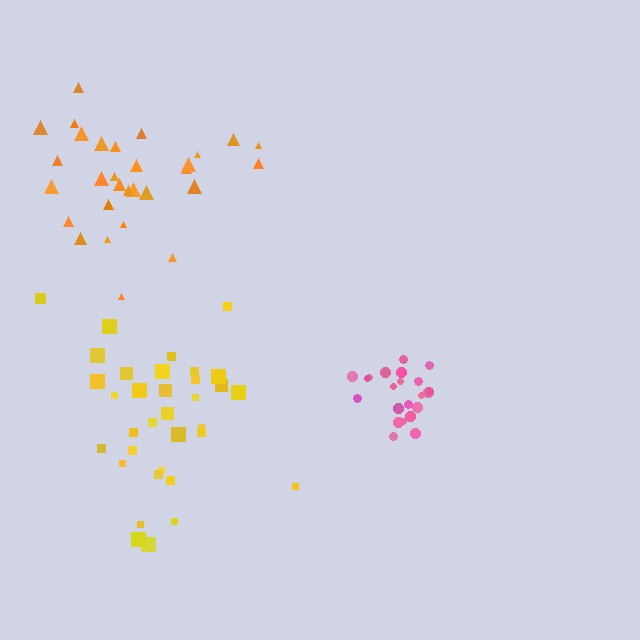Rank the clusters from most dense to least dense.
pink, yellow, orange.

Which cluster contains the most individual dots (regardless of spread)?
Yellow (34).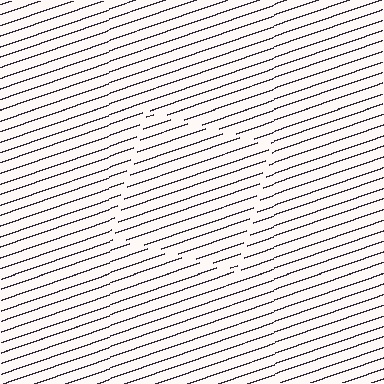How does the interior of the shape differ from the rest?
The interior of the shape contains the same grating, shifted by half a period — the contour is defined by the phase discontinuity where line-ends from the inner and outer gratings abut.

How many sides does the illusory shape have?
4 sides — the line-ends trace a square.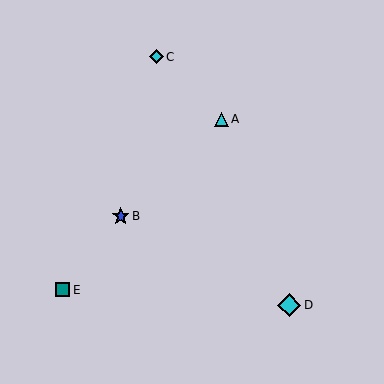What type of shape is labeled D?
Shape D is a cyan diamond.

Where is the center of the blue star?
The center of the blue star is at (121, 216).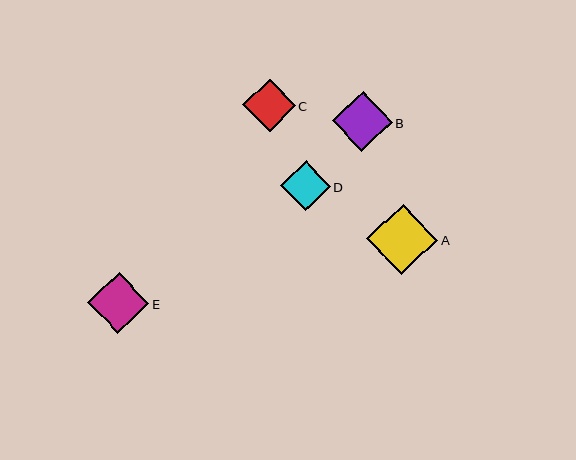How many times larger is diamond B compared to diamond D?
Diamond B is approximately 1.2 times the size of diamond D.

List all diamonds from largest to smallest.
From largest to smallest: A, E, B, C, D.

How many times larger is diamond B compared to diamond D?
Diamond B is approximately 1.2 times the size of diamond D.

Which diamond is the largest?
Diamond A is the largest with a size of approximately 71 pixels.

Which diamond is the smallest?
Diamond D is the smallest with a size of approximately 50 pixels.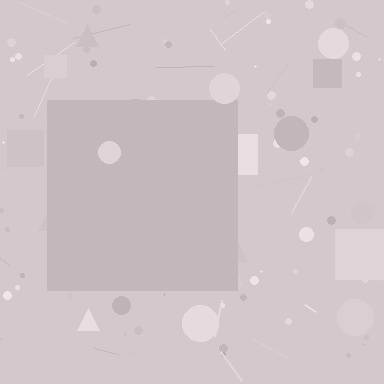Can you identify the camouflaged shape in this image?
The camouflaged shape is a square.